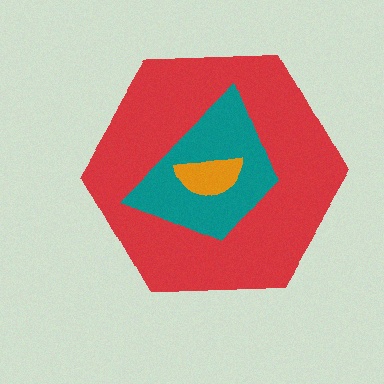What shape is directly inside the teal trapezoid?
The orange semicircle.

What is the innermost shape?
The orange semicircle.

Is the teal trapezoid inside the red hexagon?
Yes.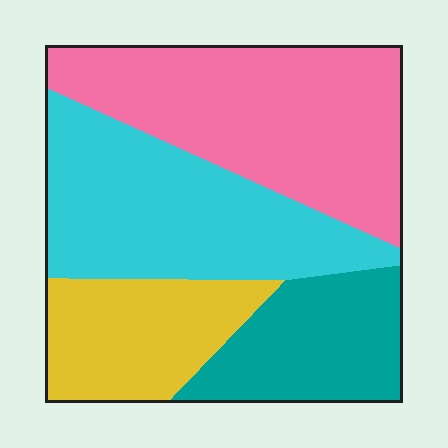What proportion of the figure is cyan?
Cyan takes up about one third (1/3) of the figure.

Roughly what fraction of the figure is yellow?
Yellow covers around 20% of the figure.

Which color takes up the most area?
Pink, at roughly 35%.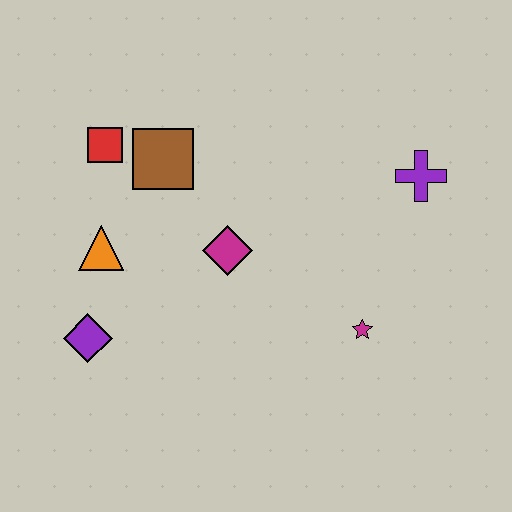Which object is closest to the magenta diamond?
The brown square is closest to the magenta diamond.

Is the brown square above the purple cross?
Yes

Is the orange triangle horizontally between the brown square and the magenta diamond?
No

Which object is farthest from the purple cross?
The purple diamond is farthest from the purple cross.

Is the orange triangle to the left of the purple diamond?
No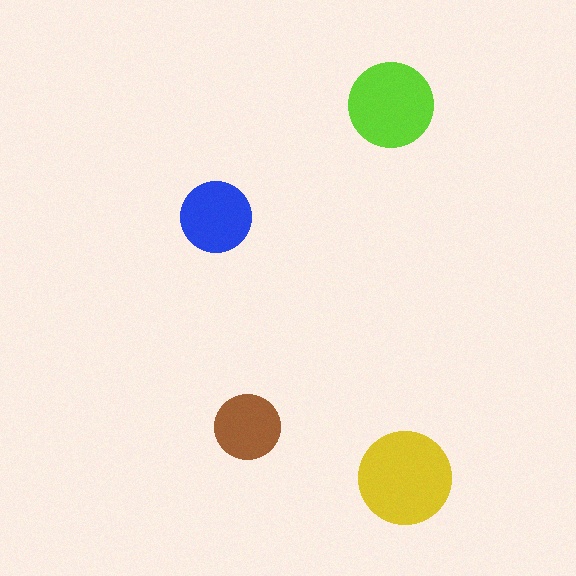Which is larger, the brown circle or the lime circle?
The lime one.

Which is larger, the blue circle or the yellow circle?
The yellow one.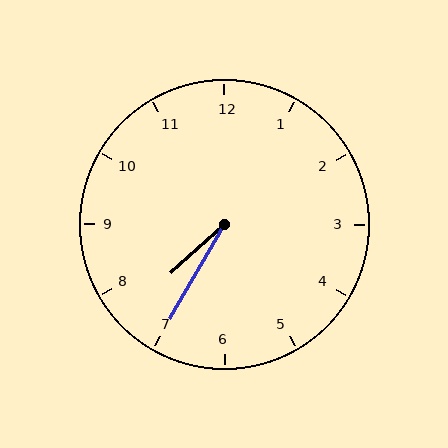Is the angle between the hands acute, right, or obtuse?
It is acute.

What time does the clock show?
7:35.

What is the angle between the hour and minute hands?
Approximately 18 degrees.